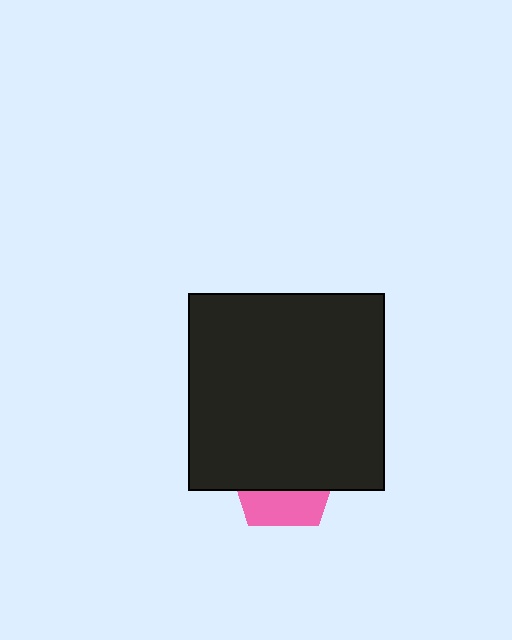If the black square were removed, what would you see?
You would see the complete pink pentagon.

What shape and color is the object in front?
The object in front is a black square.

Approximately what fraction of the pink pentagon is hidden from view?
Roughly 67% of the pink pentagon is hidden behind the black square.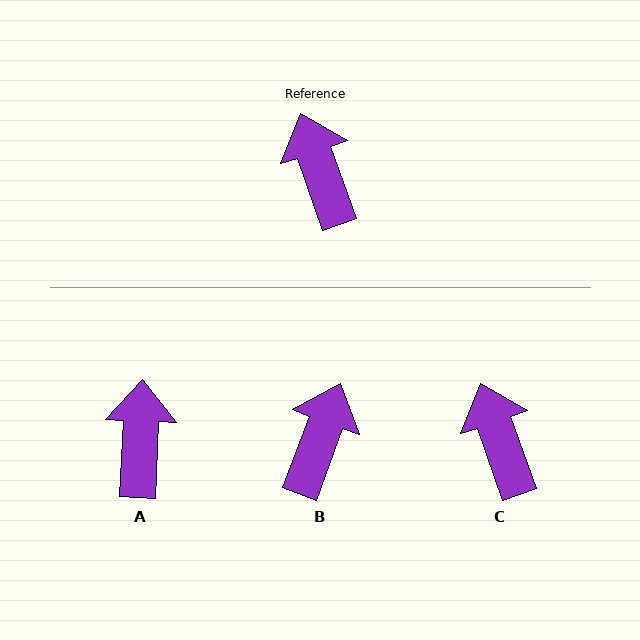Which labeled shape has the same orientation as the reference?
C.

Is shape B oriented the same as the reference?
No, it is off by about 40 degrees.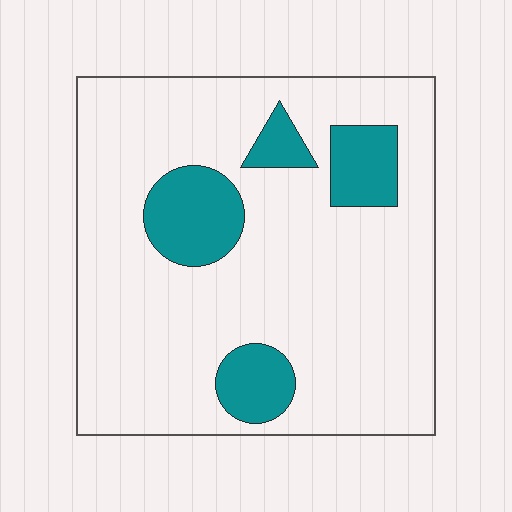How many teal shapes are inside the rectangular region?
4.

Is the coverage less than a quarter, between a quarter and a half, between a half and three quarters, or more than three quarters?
Less than a quarter.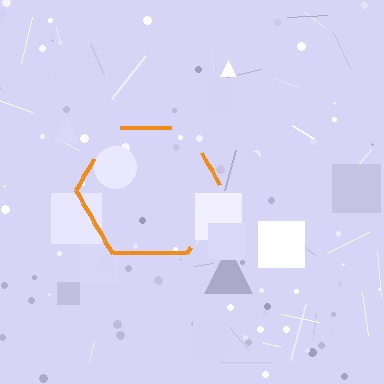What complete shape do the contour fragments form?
The contour fragments form a hexagon.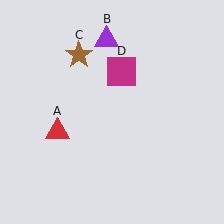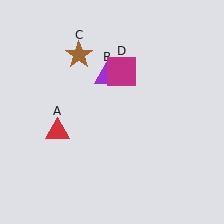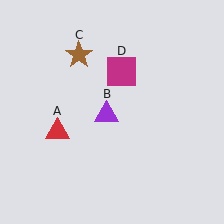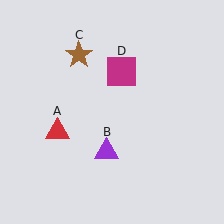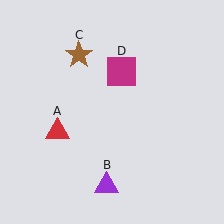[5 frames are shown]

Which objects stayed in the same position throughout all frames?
Red triangle (object A) and brown star (object C) and magenta square (object D) remained stationary.